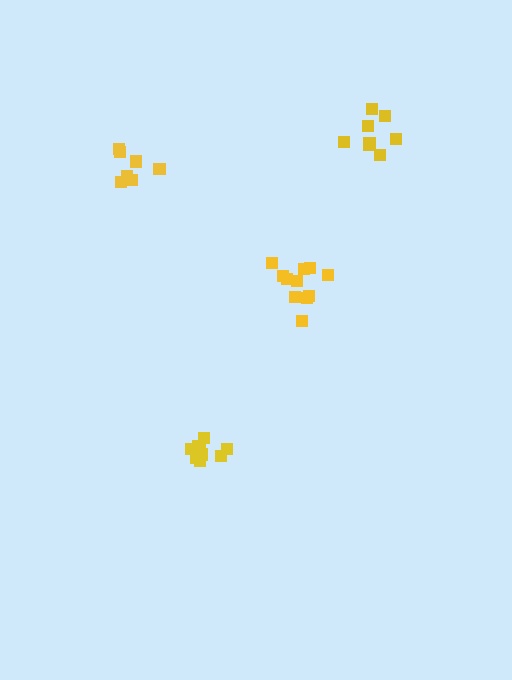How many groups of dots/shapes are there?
There are 4 groups.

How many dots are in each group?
Group 1: 9 dots, Group 2: 11 dots, Group 3: 7 dots, Group 4: 8 dots (35 total).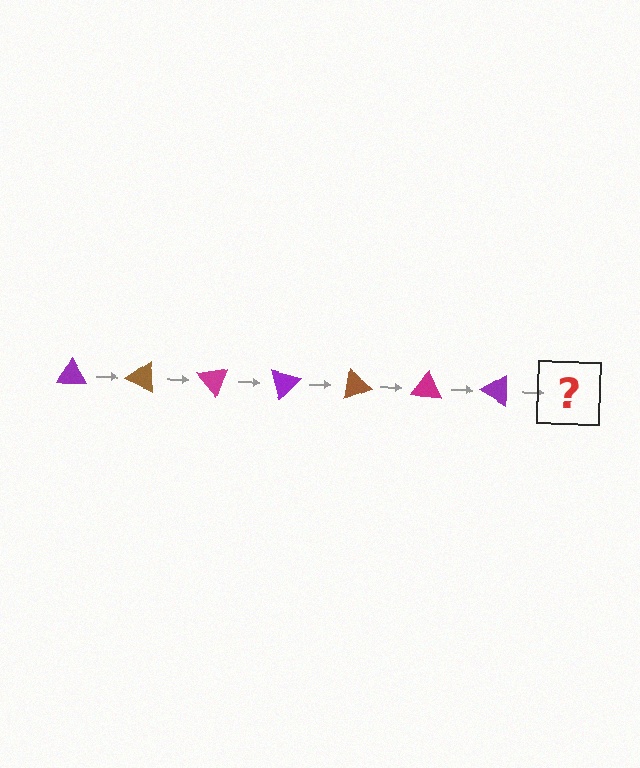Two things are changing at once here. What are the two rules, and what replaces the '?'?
The two rules are that it rotates 25 degrees each step and the color cycles through purple, brown, and magenta. The '?' should be a brown triangle, rotated 175 degrees from the start.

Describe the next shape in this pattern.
It should be a brown triangle, rotated 175 degrees from the start.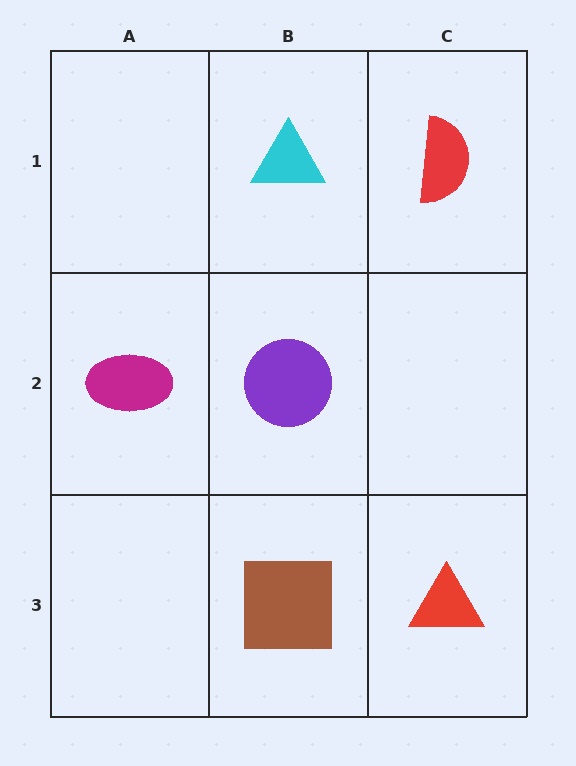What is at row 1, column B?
A cyan triangle.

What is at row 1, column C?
A red semicircle.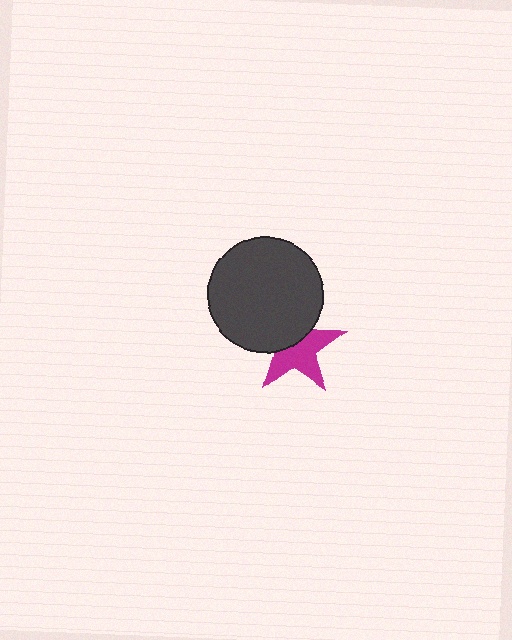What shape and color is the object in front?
The object in front is a dark gray circle.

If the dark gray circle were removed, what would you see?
You would see the complete magenta star.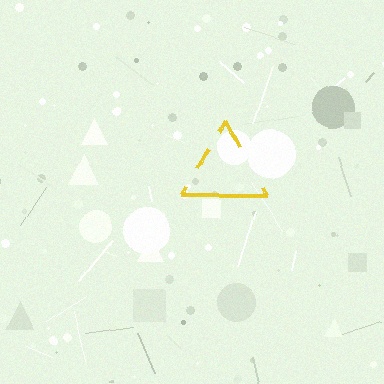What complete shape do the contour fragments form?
The contour fragments form a triangle.